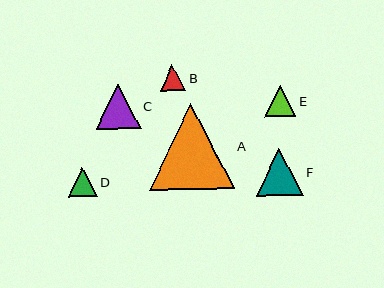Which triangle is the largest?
Triangle A is the largest with a size of approximately 86 pixels.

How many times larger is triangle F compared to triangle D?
Triangle F is approximately 1.6 times the size of triangle D.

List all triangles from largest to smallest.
From largest to smallest: A, F, C, E, D, B.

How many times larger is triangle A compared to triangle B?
Triangle A is approximately 3.3 times the size of triangle B.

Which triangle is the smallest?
Triangle B is the smallest with a size of approximately 26 pixels.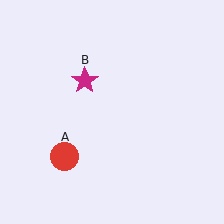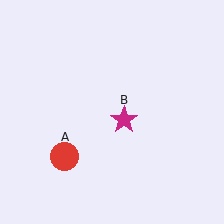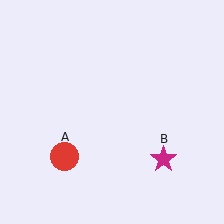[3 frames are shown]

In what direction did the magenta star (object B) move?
The magenta star (object B) moved down and to the right.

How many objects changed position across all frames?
1 object changed position: magenta star (object B).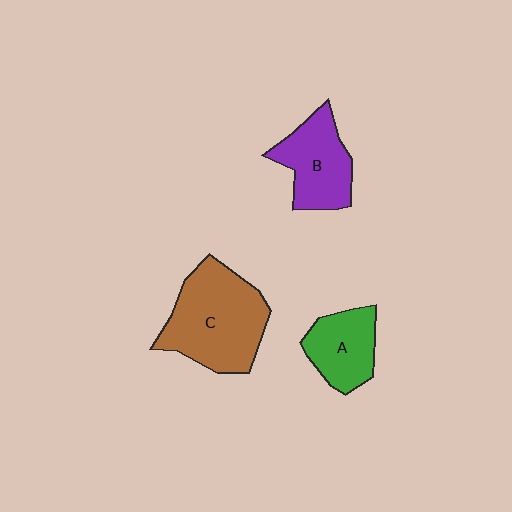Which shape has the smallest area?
Shape A (green).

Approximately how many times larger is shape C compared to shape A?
Approximately 1.8 times.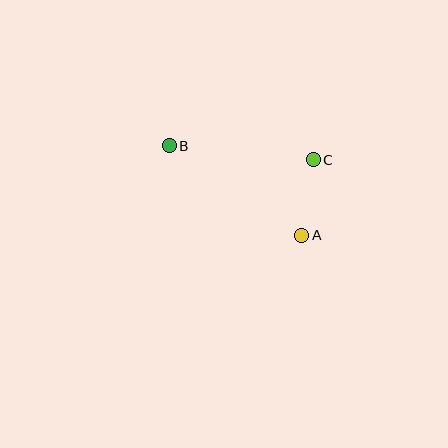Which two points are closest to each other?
Points A and C are closest to each other.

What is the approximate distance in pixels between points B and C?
The distance between B and C is approximately 145 pixels.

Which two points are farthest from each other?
Points A and B are farthest from each other.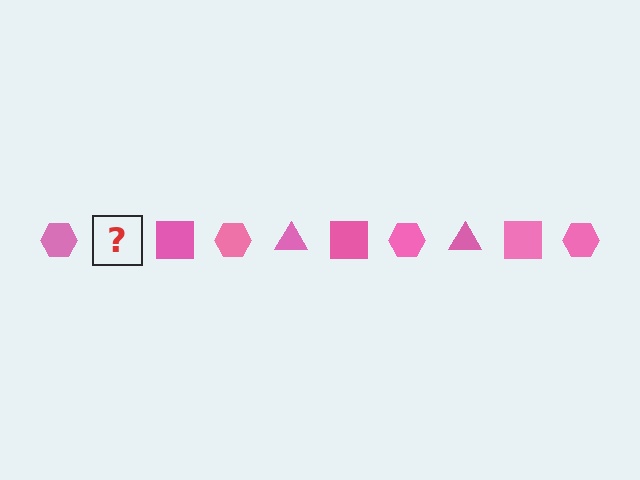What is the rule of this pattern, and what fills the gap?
The rule is that the pattern cycles through hexagon, triangle, square shapes in pink. The gap should be filled with a pink triangle.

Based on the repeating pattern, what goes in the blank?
The blank should be a pink triangle.